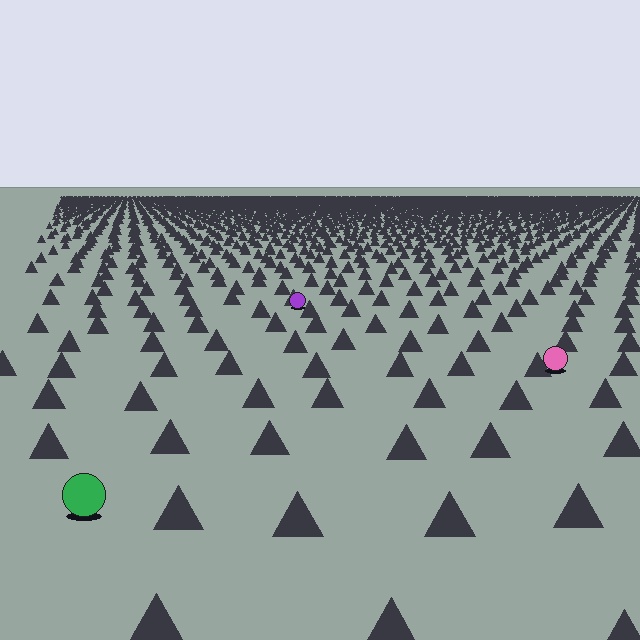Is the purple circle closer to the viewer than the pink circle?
No. The pink circle is closer — you can tell from the texture gradient: the ground texture is coarser near it.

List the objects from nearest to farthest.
From nearest to farthest: the green circle, the pink circle, the purple circle.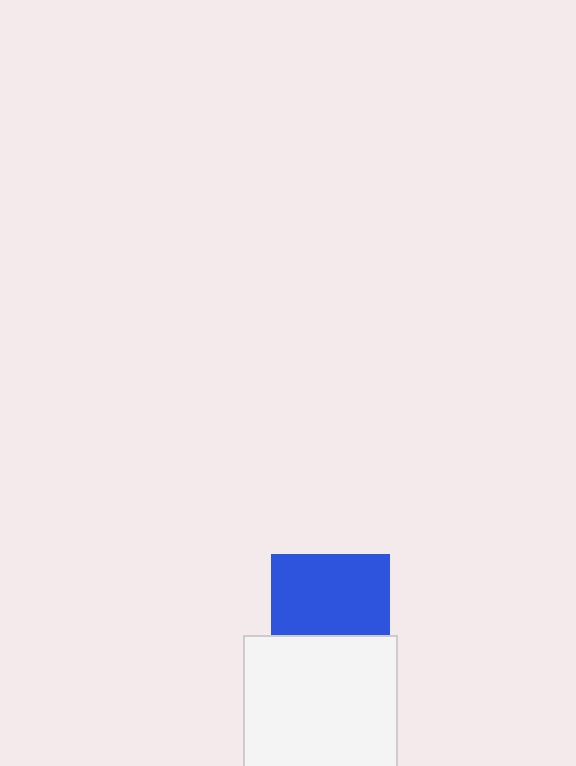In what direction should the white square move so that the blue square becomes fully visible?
The white square should move down. That is the shortest direction to clear the overlap and leave the blue square fully visible.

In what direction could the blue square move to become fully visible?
The blue square could move up. That would shift it out from behind the white square entirely.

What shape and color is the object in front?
The object in front is a white square.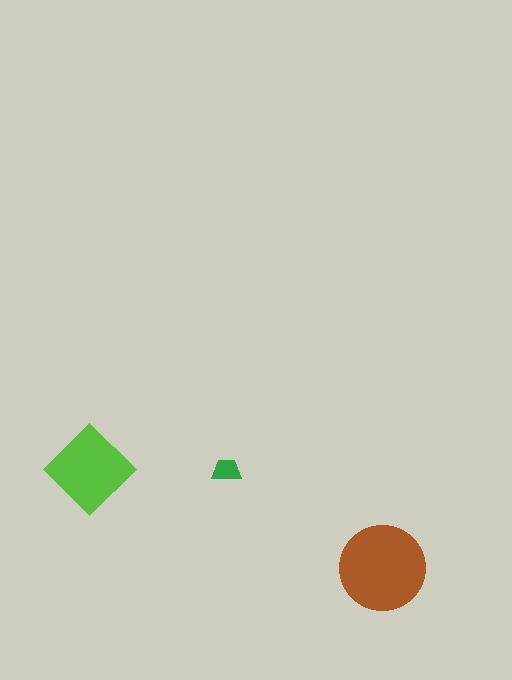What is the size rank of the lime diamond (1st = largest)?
2nd.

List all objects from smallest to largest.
The green trapezoid, the lime diamond, the brown circle.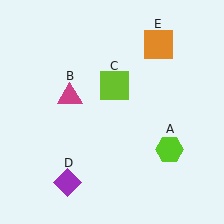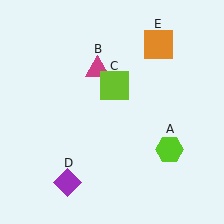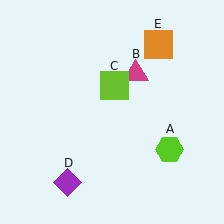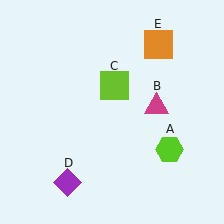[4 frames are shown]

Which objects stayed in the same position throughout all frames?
Lime hexagon (object A) and lime square (object C) and purple diamond (object D) and orange square (object E) remained stationary.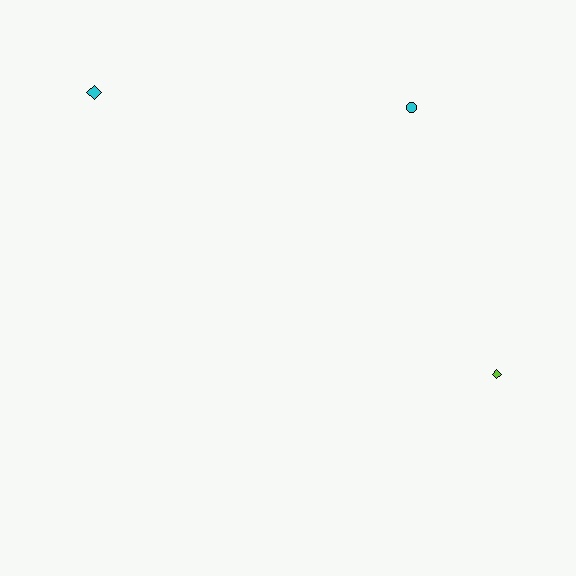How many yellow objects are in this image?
There are no yellow objects.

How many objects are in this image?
There are 3 objects.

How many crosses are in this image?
There are no crosses.